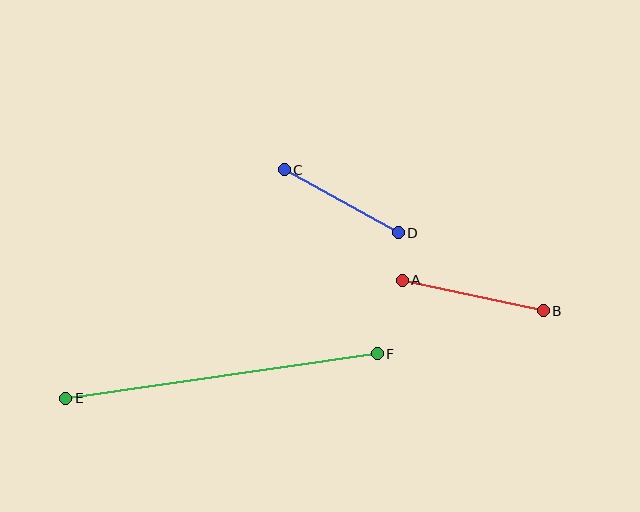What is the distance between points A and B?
The distance is approximately 144 pixels.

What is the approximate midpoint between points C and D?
The midpoint is at approximately (341, 201) pixels.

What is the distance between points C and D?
The distance is approximately 130 pixels.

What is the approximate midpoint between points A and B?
The midpoint is at approximately (473, 296) pixels.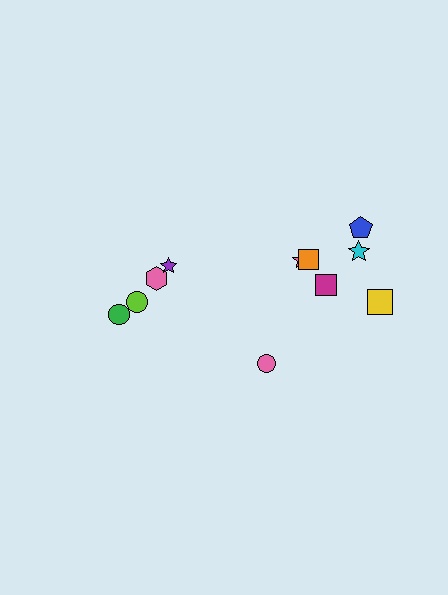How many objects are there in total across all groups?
There are 11 objects.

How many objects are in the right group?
There are 7 objects.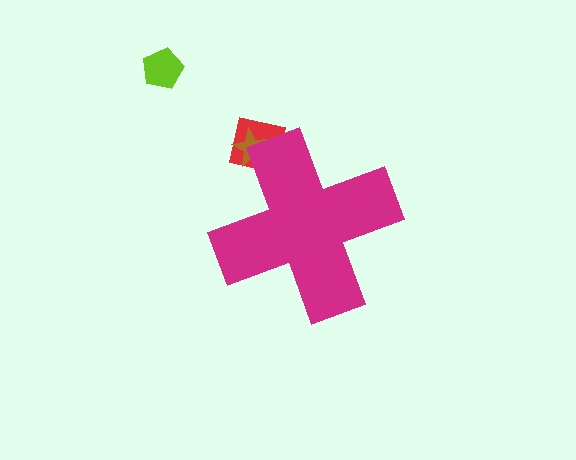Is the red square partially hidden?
Yes, the red square is partially hidden behind the magenta cross.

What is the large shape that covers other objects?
A magenta cross.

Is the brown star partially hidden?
Yes, the brown star is partially hidden behind the magenta cross.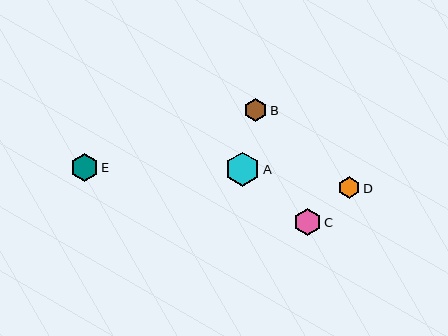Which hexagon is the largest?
Hexagon A is the largest with a size of approximately 34 pixels.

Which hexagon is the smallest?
Hexagon D is the smallest with a size of approximately 21 pixels.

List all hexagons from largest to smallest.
From largest to smallest: A, E, C, B, D.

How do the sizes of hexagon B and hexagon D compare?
Hexagon B and hexagon D are approximately the same size.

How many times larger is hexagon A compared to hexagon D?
Hexagon A is approximately 1.6 times the size of hexagon D.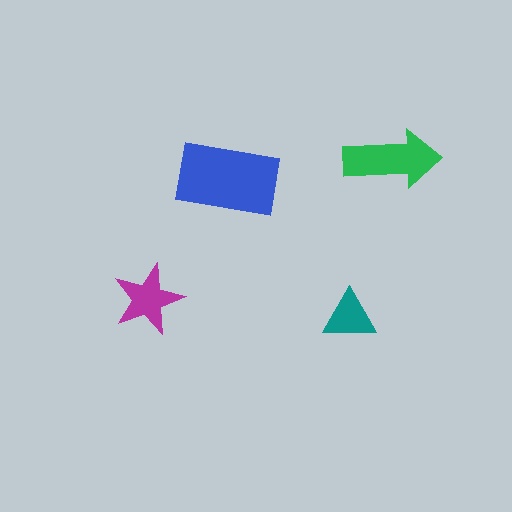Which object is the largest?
The blue rectangle.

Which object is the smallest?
The teal triangle.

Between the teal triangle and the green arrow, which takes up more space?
The green arrow.